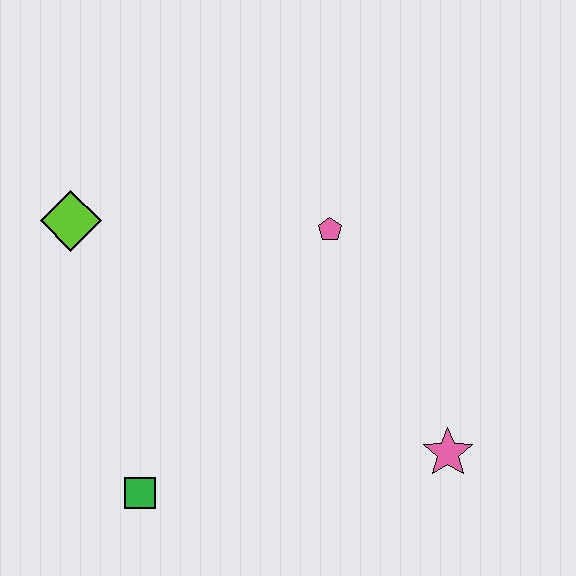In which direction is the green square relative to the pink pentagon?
The green square is below the pink pentagon.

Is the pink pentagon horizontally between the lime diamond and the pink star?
Yes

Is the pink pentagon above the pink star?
Yes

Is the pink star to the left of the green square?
No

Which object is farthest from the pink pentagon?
The green square is farthest from the pink pentagon.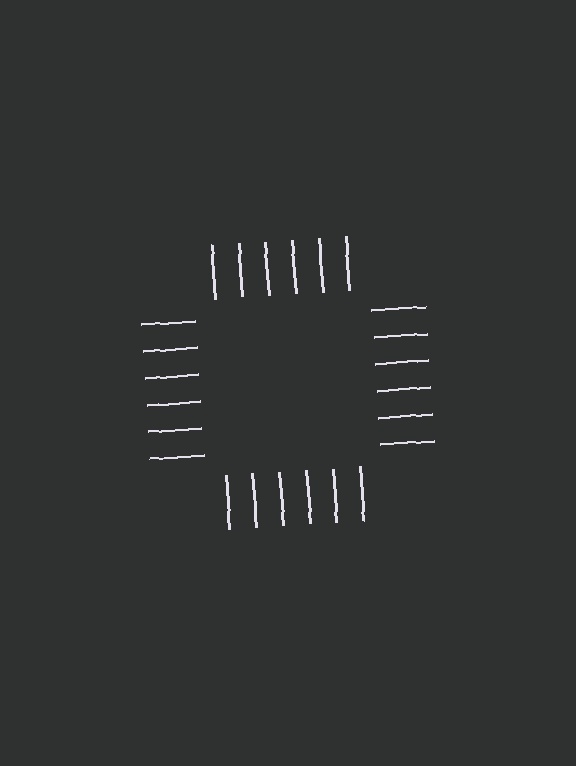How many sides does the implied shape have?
4 sides — the line-ends trace a square.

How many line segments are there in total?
24 — 6 along each of the 4 edges.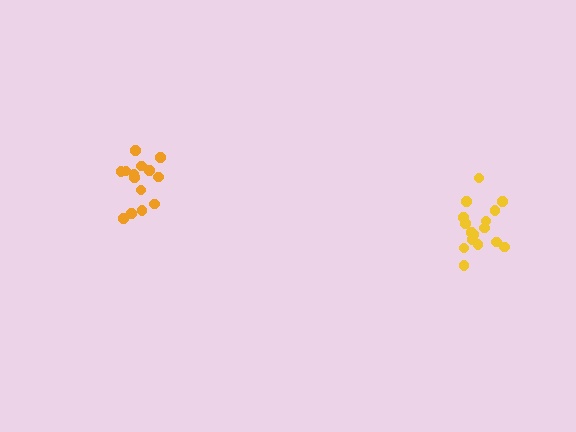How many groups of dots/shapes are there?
There are 2 groups.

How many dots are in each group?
Group 1: 16 dots, Group 2: 14 dots (30 total).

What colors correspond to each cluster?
The clusters are colored: yellow, orange.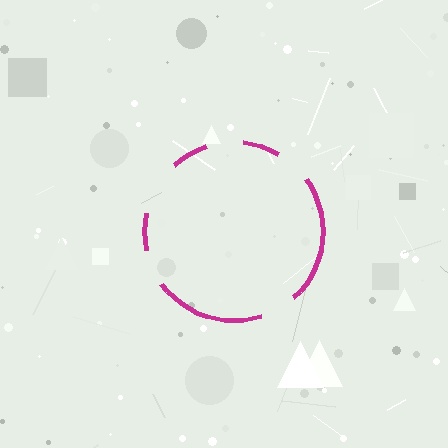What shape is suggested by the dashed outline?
The dashed outline suggests a circle.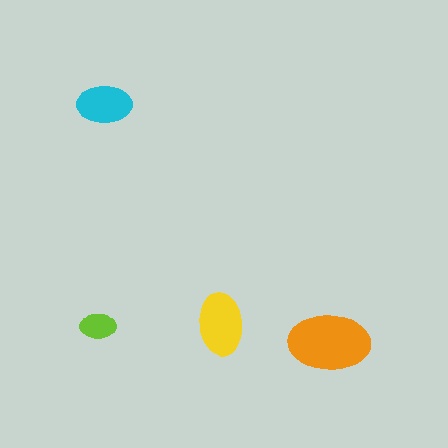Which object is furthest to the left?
The lime ellipse is leftmost.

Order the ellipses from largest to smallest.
the orange one, the yellow one, the cyan one, the lime one.